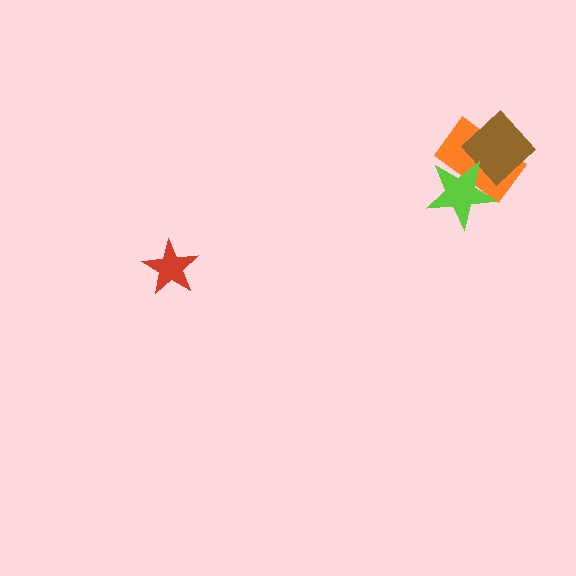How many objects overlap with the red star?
0 objects overlap with the red star.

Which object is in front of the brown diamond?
The lime star is in front of the brown diamond.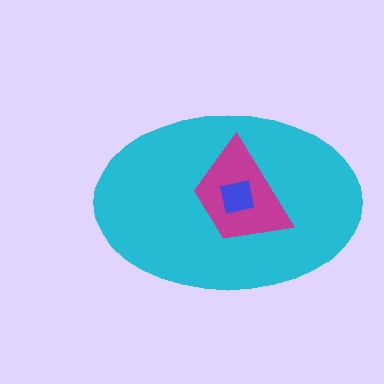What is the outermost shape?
The cyan ellipse.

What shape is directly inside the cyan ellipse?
The magenta trapezoid.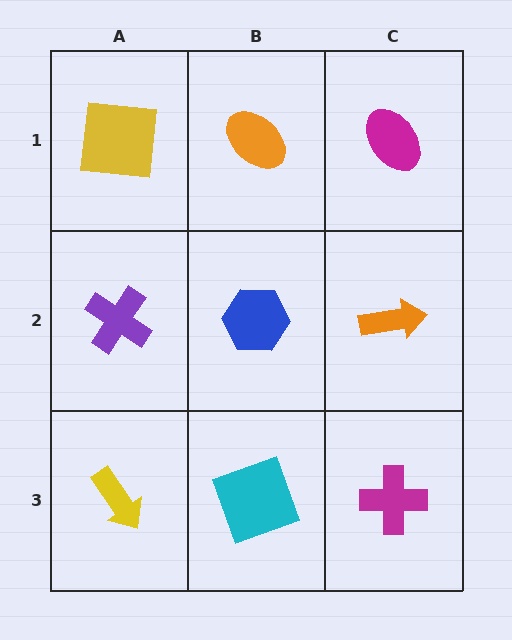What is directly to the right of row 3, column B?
A magenta cross.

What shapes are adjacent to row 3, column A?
A purple cross (row 2, column A), a cyan square (row 3, column B).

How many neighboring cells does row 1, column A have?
2.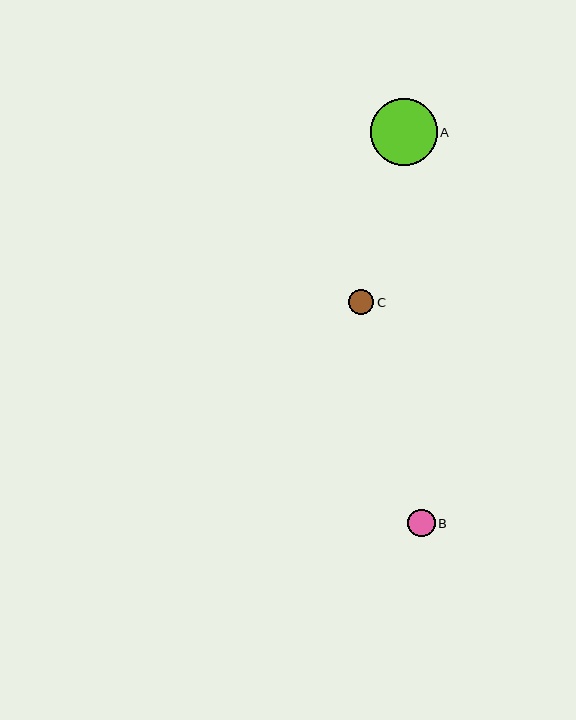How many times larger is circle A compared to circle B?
Circle A is approximately 2.4 times the size of circle B.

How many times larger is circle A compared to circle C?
Circle A is approximately 2.6 times the size of circle C.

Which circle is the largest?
Circle A is the largest with a size of approximately 67 pixels.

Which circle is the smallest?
Circle C is the smallest with a size of approximately 25 pixels.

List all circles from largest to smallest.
From largest to smallest: A, B, C.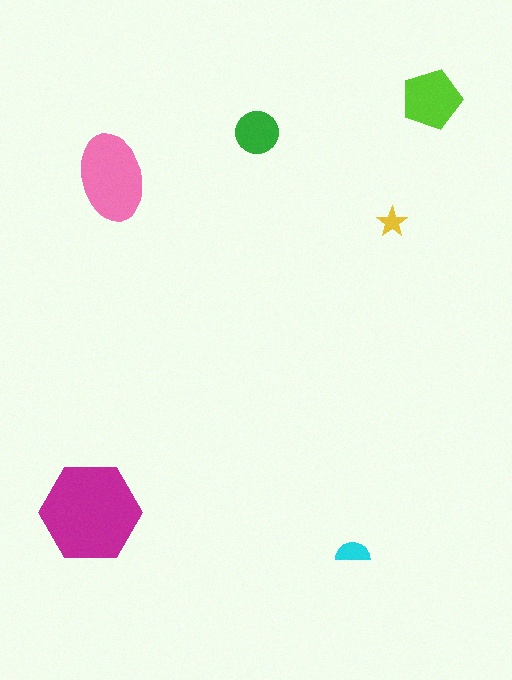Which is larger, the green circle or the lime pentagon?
The lime pentagon.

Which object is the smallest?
The yellow star.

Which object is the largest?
The magenta hexagon.